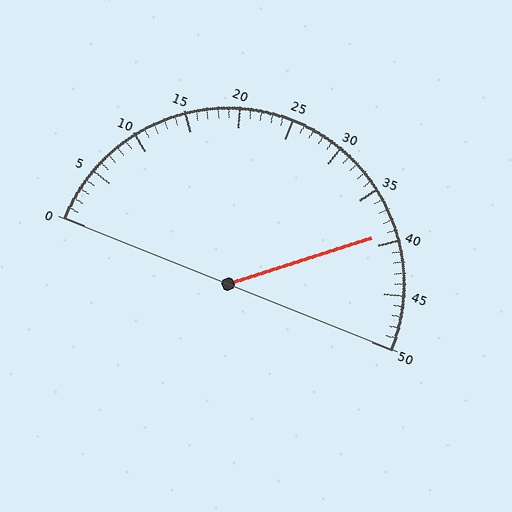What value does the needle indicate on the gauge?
The needle indicates approximately 39.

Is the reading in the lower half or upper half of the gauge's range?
The reading is in the upper half of the range (0 to 50).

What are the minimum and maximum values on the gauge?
The gauge ranges from 0 to 50.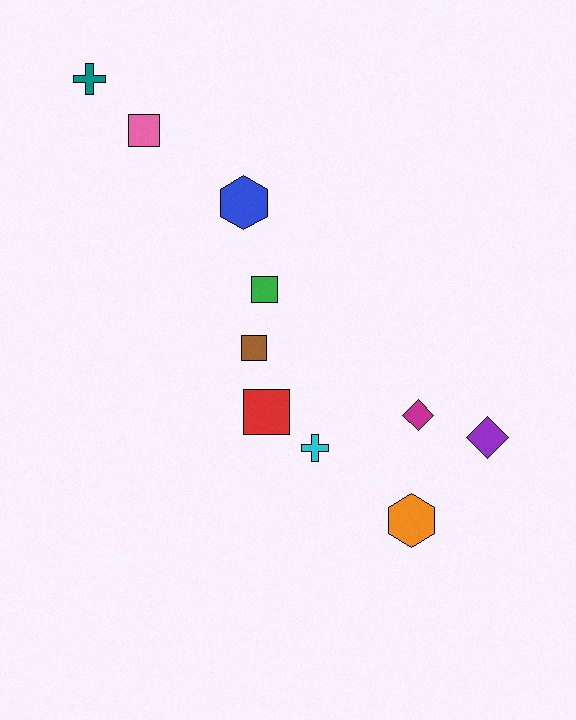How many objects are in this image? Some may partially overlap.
There are 10 objects.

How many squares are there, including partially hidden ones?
There are 4 squares.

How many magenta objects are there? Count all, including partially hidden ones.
There is 1 magenta object.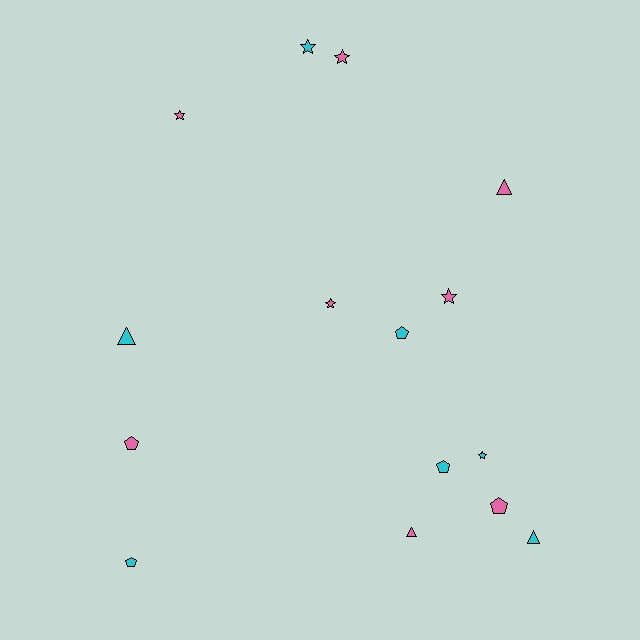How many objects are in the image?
There are 15 objects.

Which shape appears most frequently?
Star, with 6 objects.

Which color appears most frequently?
Pink, with 8 objects.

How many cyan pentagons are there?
There are 3 cyan pentagons.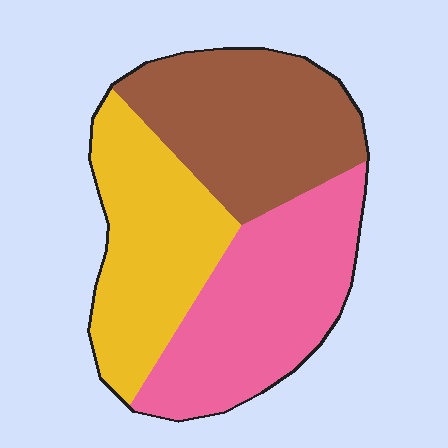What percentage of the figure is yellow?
Yellow covers around 30% of the figure.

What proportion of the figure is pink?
Pink takes up about three eighths (3/8) of the figure.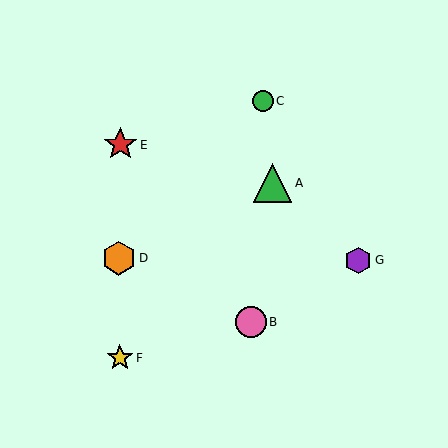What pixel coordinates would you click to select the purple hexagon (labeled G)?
Click at (358, 261) to select the purple hexagon G.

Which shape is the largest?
The green triangle (labeled A) is the largest.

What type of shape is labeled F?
Shape F is a yellow star.